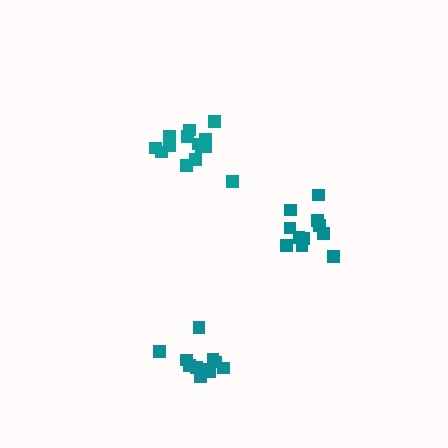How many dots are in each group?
Group 1: 14 dots, Group 2: 11 dots, Group 3: 11 dots (36 total).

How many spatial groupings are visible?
There are 3 spatial groupings.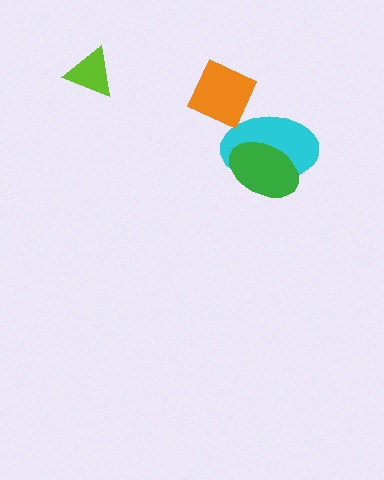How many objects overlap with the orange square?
0 objects overlap with the orange square.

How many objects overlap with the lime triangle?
0 objects overlap with the lime triangle.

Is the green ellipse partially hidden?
No, no other shape covers it.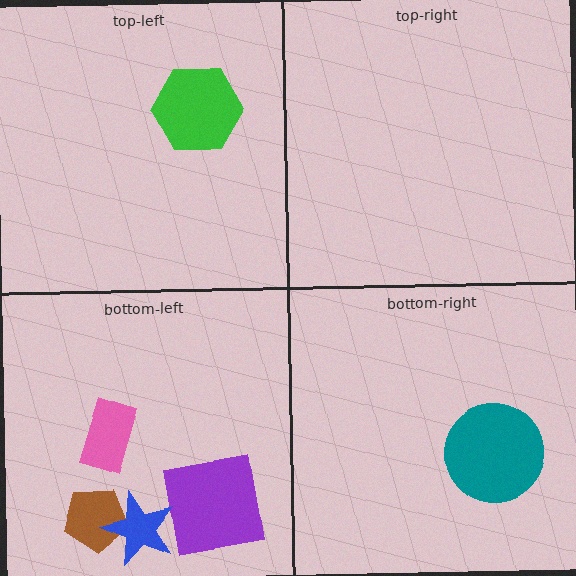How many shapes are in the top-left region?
1.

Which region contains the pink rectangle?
The bottom-left region.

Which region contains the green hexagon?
The top-left region.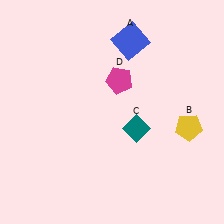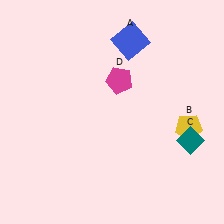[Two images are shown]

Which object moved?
The teal diamond (C) moved right.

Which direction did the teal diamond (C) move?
The teal diamond (C) moved right.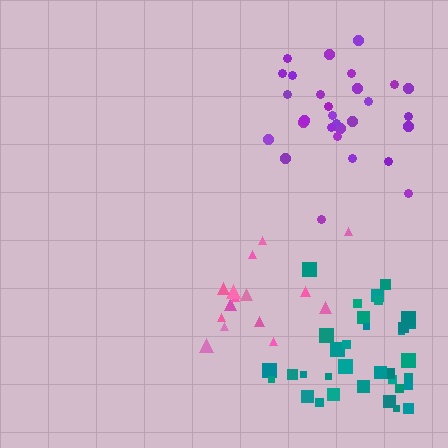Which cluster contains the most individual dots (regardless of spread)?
Teal (34).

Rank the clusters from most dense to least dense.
teal, purple, pink.